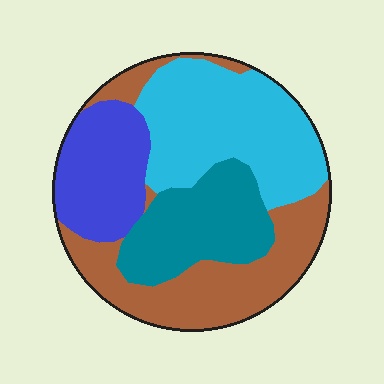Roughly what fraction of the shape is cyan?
Cyan takes up about one third (1/3) of the shape.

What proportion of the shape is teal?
Teal covers roughly 20% of the shape.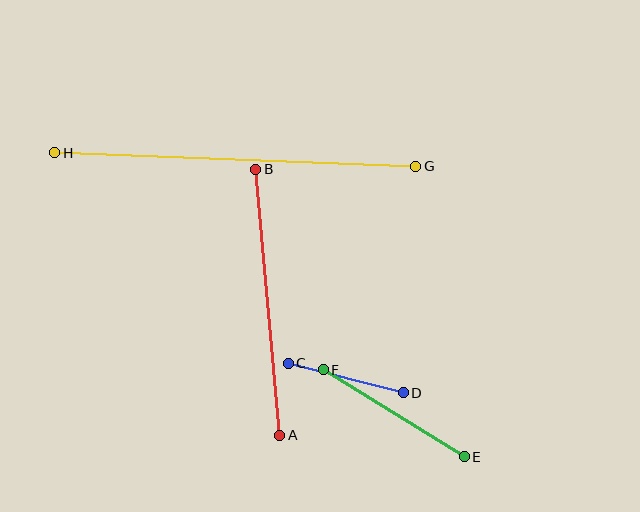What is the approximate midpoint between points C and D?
The midpoint is at approximately (346, 378) pixels.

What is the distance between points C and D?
The distance is approximately 119 pixels.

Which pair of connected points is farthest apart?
Points G and H are farthest apart.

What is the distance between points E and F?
The distance is approximately 166 pixels.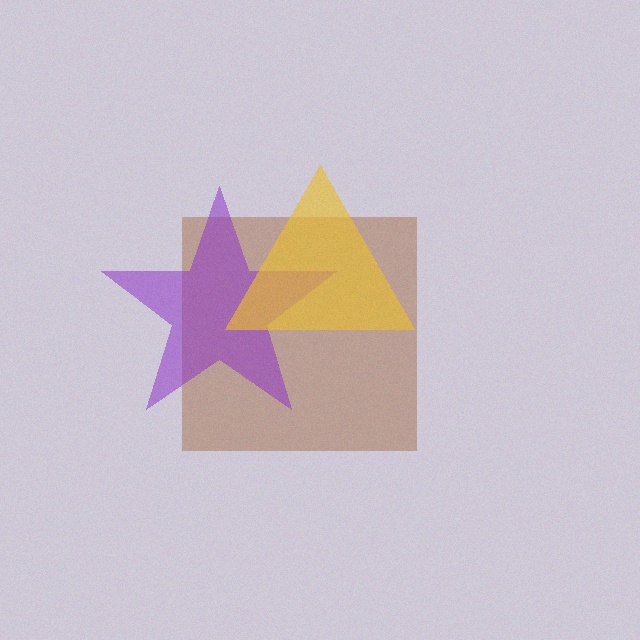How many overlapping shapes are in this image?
There are 3 overlapping shapes in the image.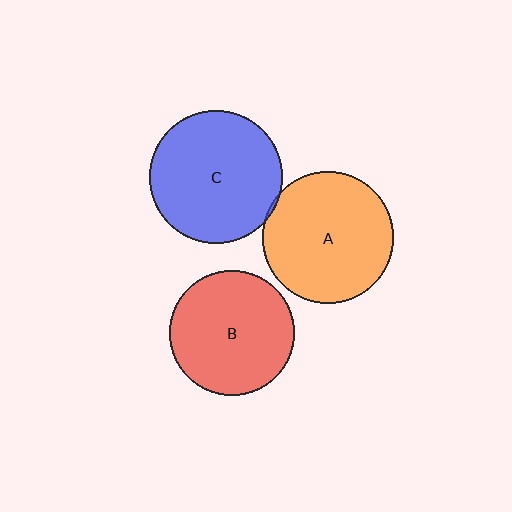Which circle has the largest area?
Circle C (blue).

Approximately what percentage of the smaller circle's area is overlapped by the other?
Approximately 5%.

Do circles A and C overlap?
Yes.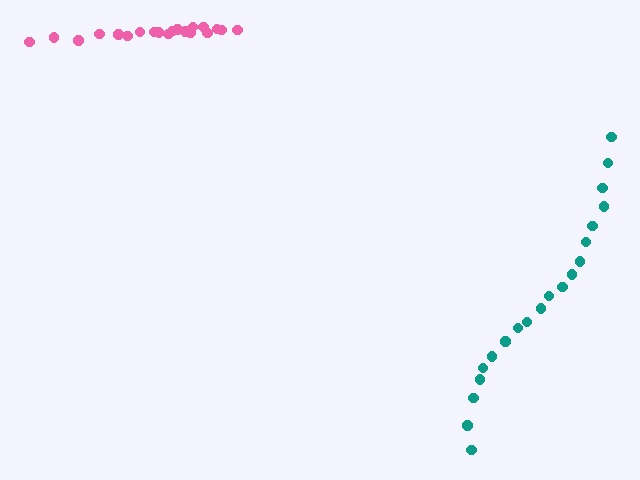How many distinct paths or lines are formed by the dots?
There are 2 distinct paths.